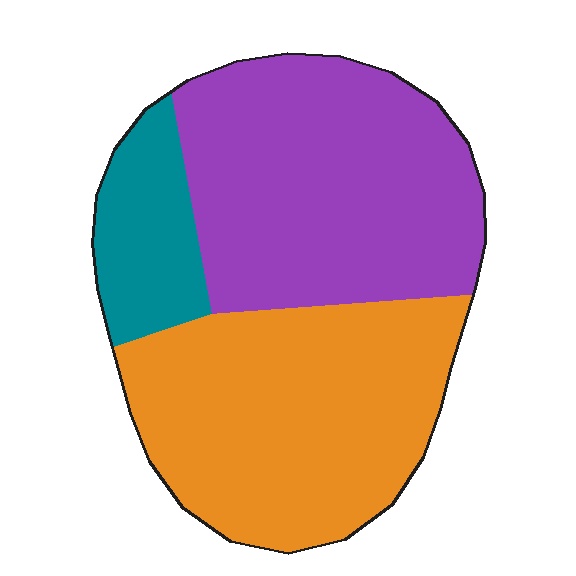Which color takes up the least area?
Teal, at roughly 15%.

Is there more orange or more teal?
Orange.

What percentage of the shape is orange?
Orange covers about 45% of the shape.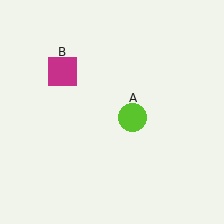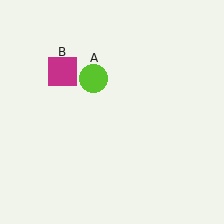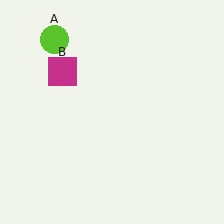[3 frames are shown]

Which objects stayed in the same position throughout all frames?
Magenta square (object B) remained stationary.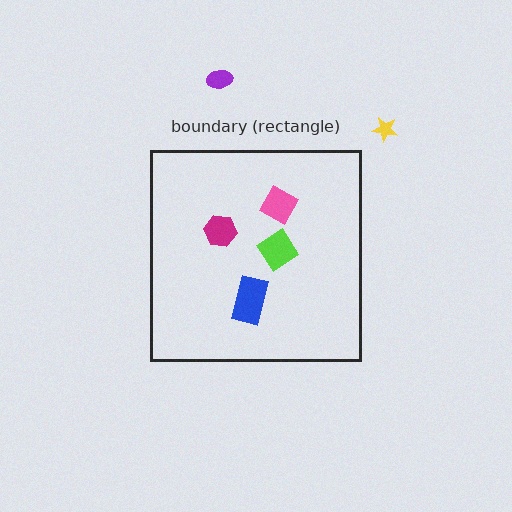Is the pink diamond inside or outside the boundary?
Inside.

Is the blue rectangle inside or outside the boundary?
Inside.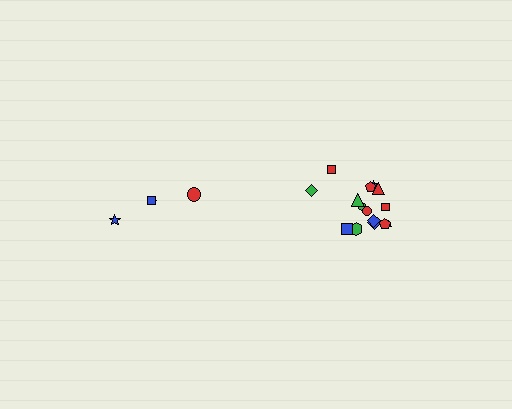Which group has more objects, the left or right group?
The right group.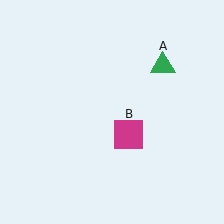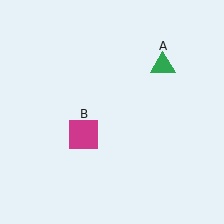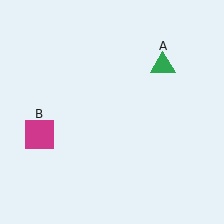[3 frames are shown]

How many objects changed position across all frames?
1 object changed position: magenta square (object B).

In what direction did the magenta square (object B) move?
The magenta square (object B) moved left.